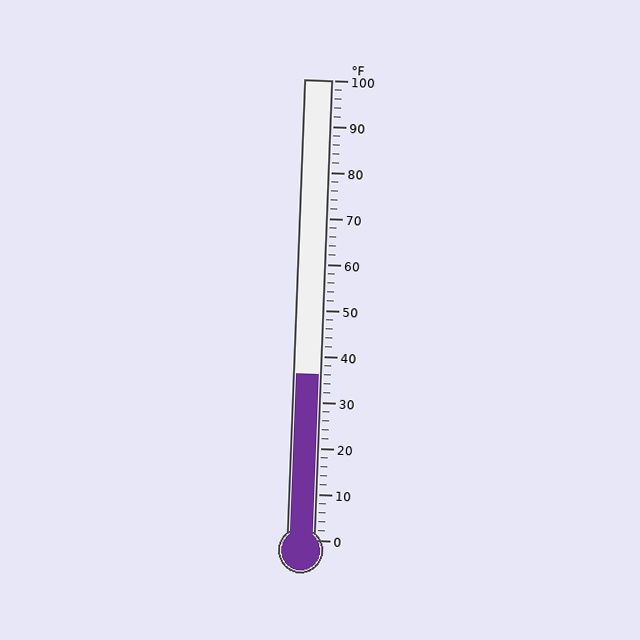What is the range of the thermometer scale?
The thermometer scale ranges from 0°F to 100°F.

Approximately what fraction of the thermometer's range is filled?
The thermometer is filled to approximately 35% of its range.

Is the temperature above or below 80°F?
The temperature is below 80°F.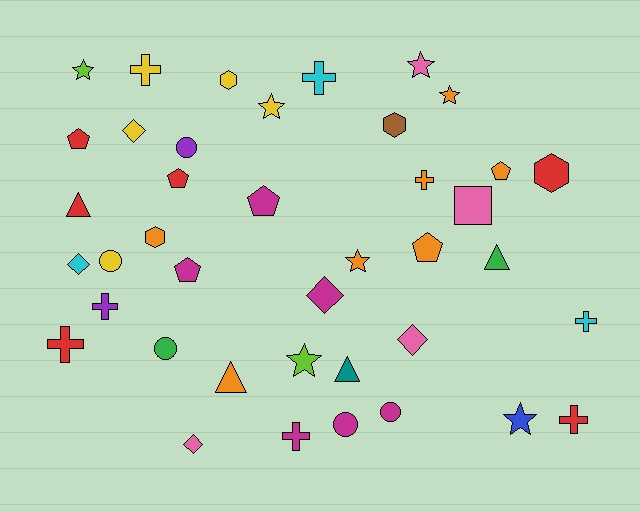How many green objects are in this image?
There are 2 green objects.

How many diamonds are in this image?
There are 5 diamonds.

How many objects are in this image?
There are 40 objects.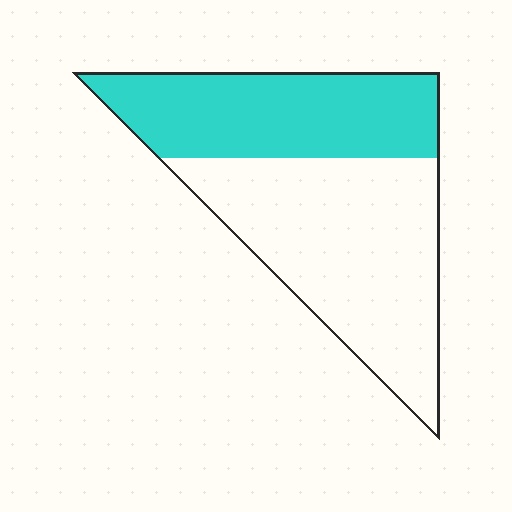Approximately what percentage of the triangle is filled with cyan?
Approximately 40%.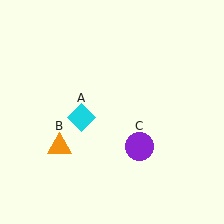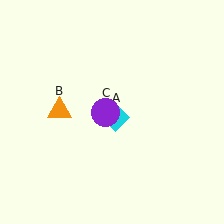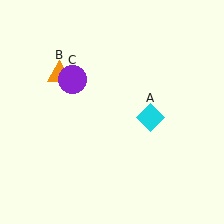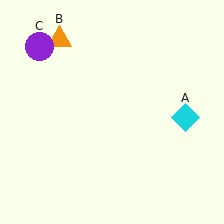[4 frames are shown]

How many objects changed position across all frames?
3 objects changed position: cyan diamond (object A), orange triangle (object B), purple circle (object C).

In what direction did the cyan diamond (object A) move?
The cyan diamond (object A) moved right.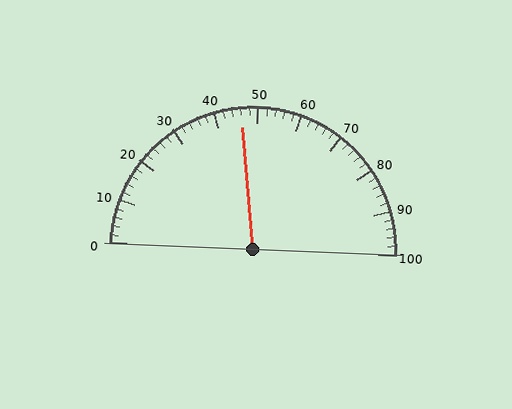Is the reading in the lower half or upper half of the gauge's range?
The reading is in the lower half of the range (0 to 100).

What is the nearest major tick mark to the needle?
The nearest major tick mark is 50.